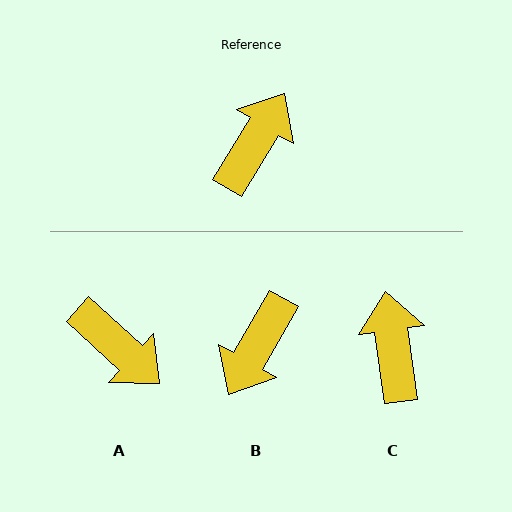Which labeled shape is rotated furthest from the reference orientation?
B, about 179 degrees away.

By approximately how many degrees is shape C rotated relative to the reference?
Approximately 39 degrees counter-clockwise.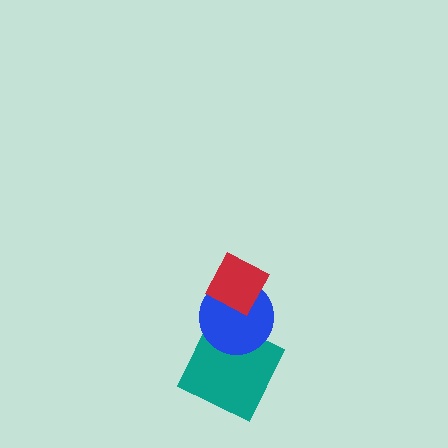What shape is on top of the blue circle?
The red diamond is on top of the blue circle.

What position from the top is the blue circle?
The blue circle is 2nd from the top.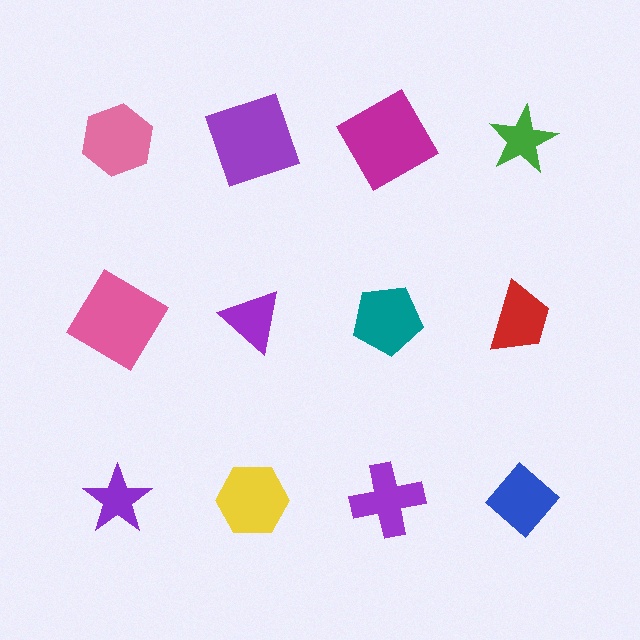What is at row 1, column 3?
A magenta square.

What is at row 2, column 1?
A pink diamond.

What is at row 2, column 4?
A red trapezoid.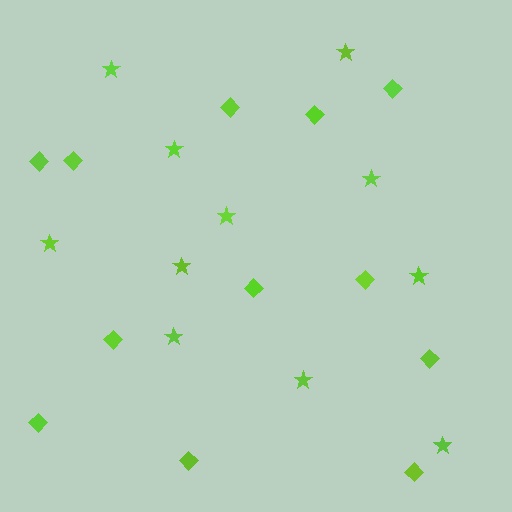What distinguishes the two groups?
There are 2 groups: one group of diamonds (12) and one group of stars (11).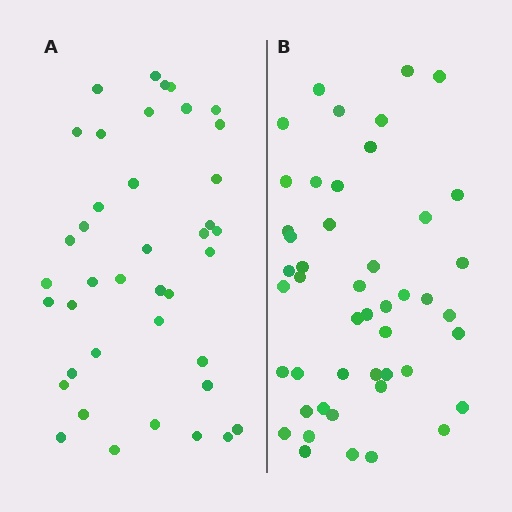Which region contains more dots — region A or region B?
Region B (the right region) has more dots.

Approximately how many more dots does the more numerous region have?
Region B has roughly 8 or so more dots than region A.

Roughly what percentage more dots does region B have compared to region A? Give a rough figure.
About 20% more.